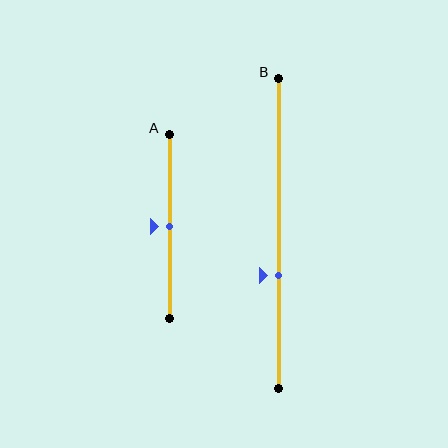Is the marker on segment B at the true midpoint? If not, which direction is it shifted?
No, the marker on segment B is shifted downward by about 14% of the segment length.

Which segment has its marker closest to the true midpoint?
Segment A has its marker closest to the true midpoint.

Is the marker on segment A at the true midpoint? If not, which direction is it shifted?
Yes, the marker on segment A is at the true midpoint.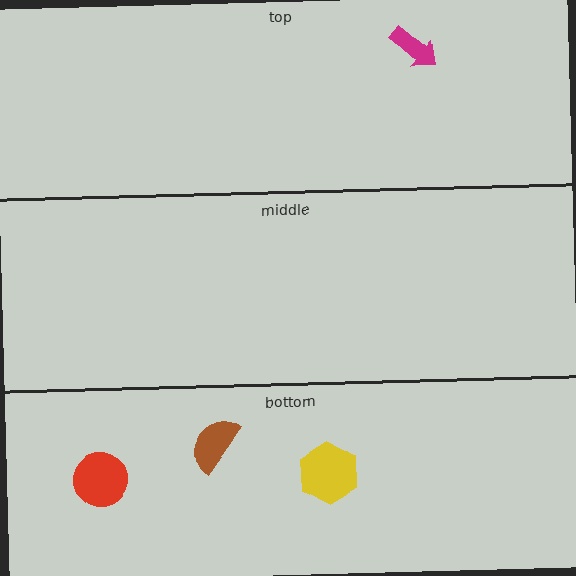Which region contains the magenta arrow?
The top region.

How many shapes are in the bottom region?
3.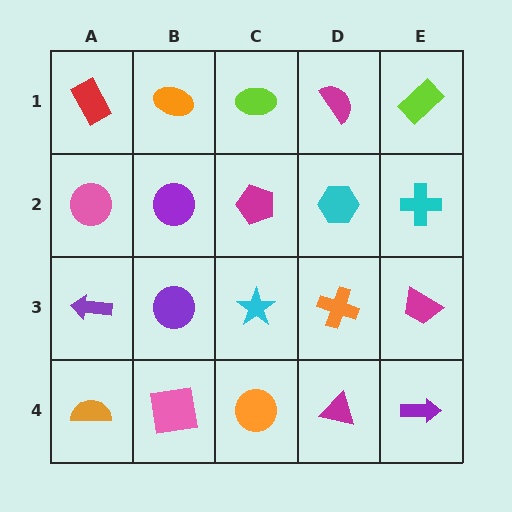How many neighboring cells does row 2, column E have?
3.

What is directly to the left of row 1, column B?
A red rectangle.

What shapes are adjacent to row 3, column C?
A magenta pentagon (row 2, column C), an orange circle (row 4, column C), a purple circle (row 3, column B), an orange cross (row 3, column D).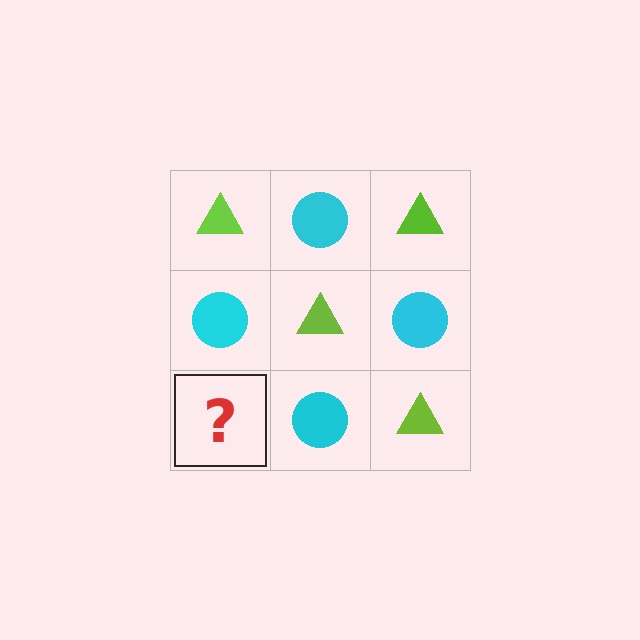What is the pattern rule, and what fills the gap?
The rule is that it alternates lime triangle and cyan circle in a checkerboard pattern. The gap should be filled with a lime triangle.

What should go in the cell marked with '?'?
The missing cell should contain a lime triangle.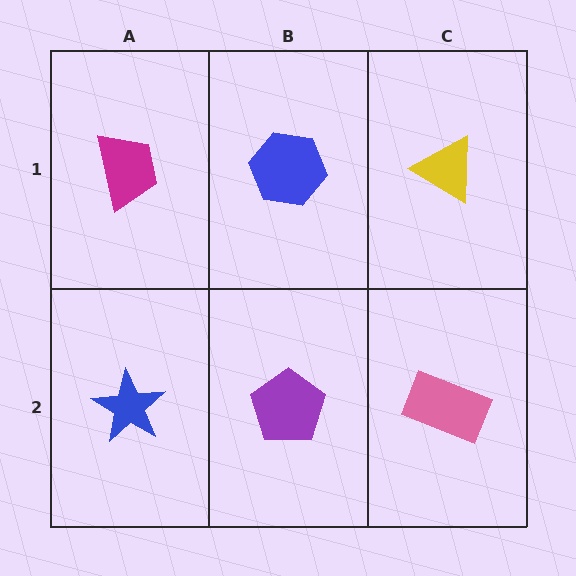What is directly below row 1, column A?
A blue star.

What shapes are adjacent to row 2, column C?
A yellow triangle (row 1, column C), a purple pentagon (row 2, column B).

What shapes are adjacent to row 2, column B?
A blue hexagon (row 1, column B), a blue star (row 2, column A), a pink rectangle (row 2, column C).